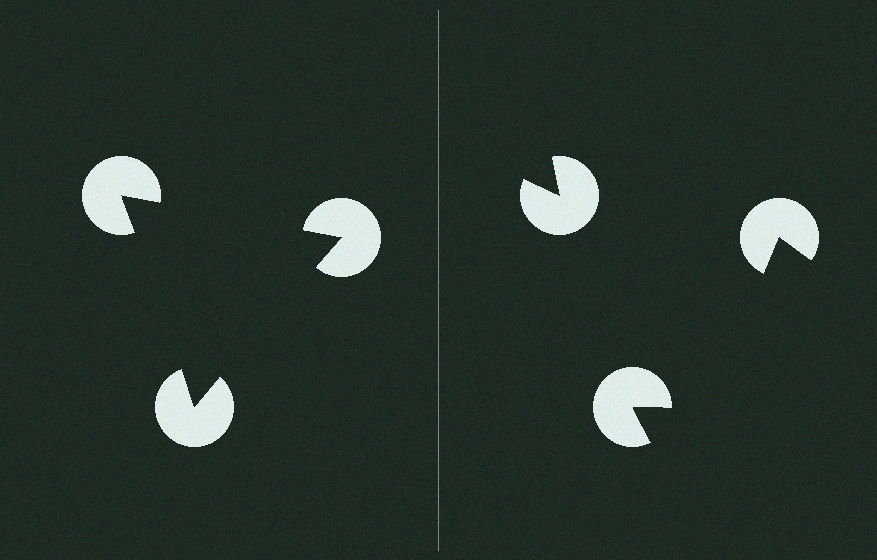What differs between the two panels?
The pac-man discs are positioned identically on both sides; only the wedge orientations differ. On the left they align to a triangle; on the right they are misaligned.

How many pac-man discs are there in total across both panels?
6 — 3 on each side.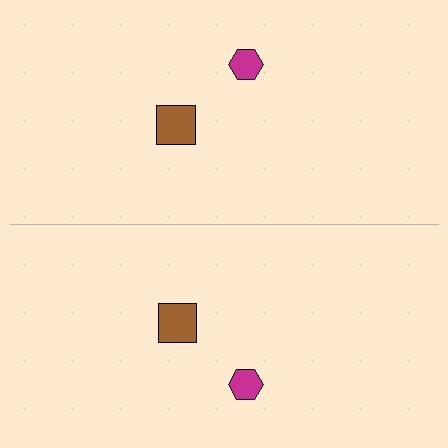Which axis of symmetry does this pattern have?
The pattern has a horizontal axis of symmetry running through the center of the image.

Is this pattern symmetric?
Yes, this pattern has bilateral (reflection) symmetry.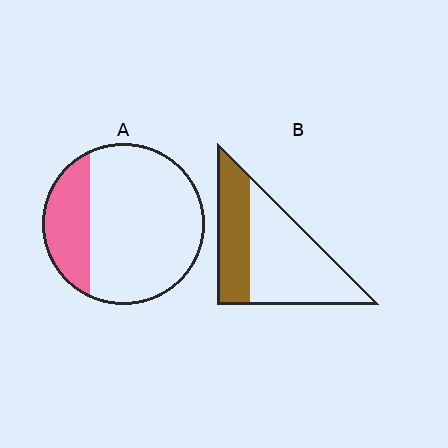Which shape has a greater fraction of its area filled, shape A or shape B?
Shape B.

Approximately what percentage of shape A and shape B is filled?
A is approximately 25% and B is approximately 35%.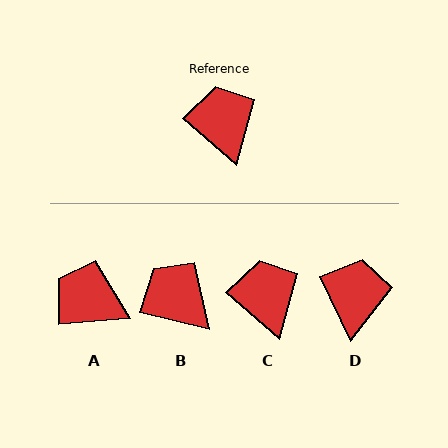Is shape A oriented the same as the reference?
No, it is off by about 46 degrees.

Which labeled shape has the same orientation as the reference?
C.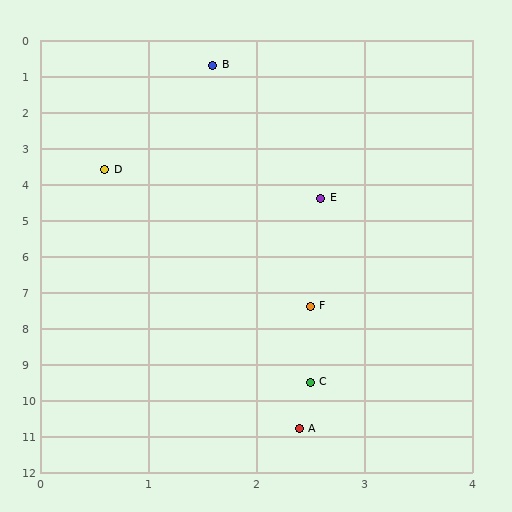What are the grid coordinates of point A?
Point A is at approximately (2.4, 10.8).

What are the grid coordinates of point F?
Point F is at approximately (2.5, 7.4).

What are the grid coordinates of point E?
Point E is at approximately (2.6, 4.4).